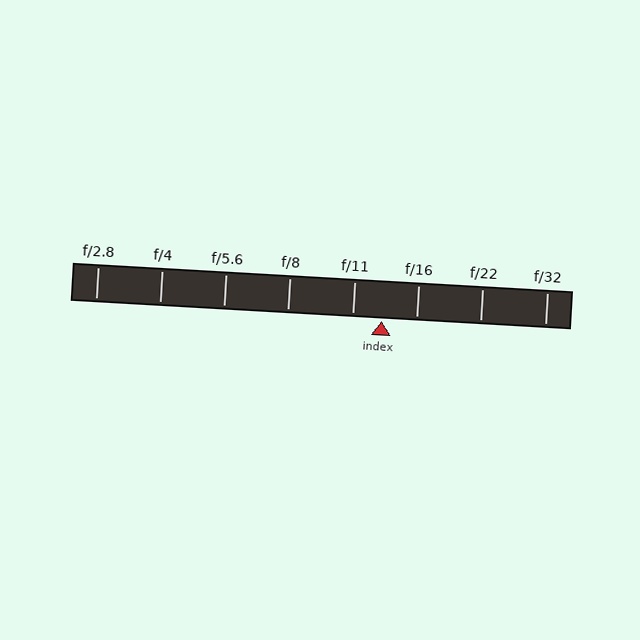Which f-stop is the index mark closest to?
The index mark is closest to f/11.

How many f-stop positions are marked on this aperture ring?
There are 8 f-stop positions marked.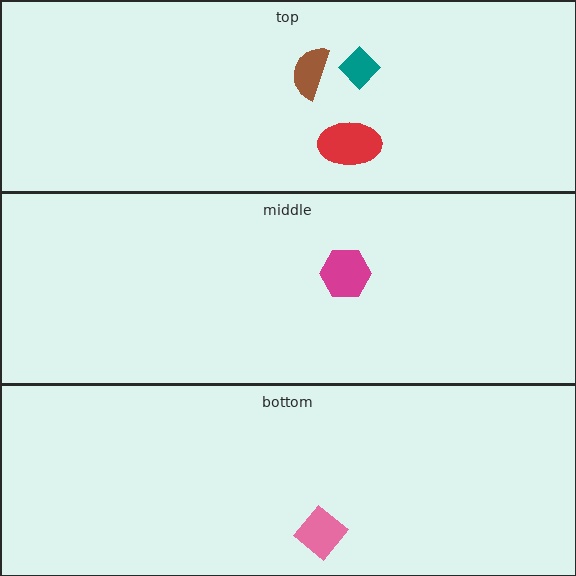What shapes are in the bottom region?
The pink diamond.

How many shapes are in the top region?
3.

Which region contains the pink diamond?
The bottom region.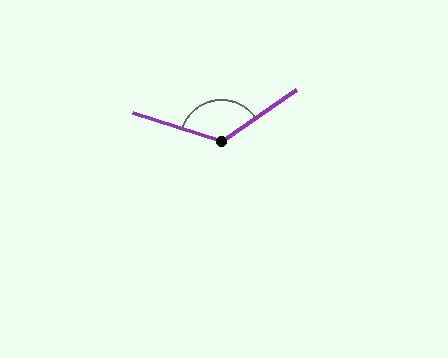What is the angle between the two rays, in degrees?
Approximately 127 degrees.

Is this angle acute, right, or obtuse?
It is obtuse.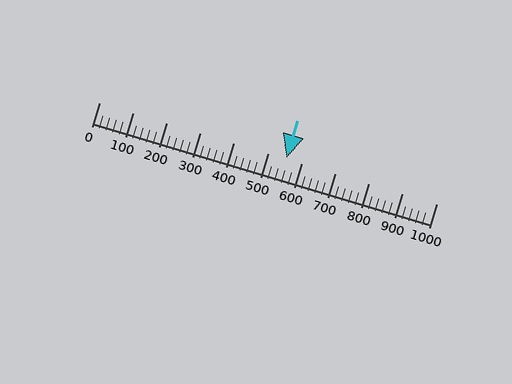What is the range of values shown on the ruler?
The ruler shows values from 0 to 1000.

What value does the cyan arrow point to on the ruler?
The cyan arrow points to approximately 556.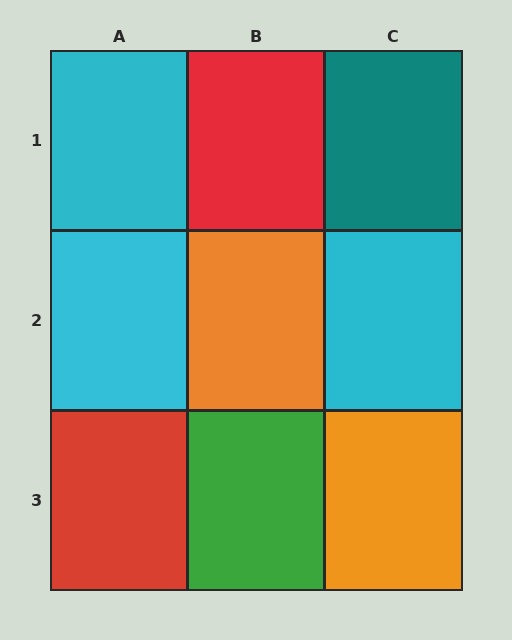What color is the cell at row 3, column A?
Red.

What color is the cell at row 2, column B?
Orange.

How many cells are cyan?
3 cells are cyan.